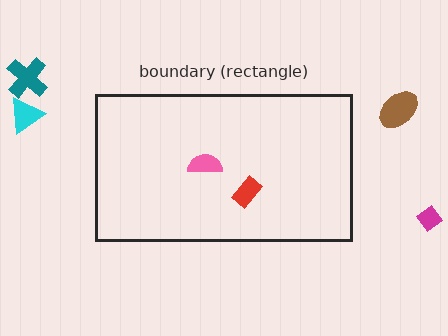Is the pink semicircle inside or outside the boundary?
Inside.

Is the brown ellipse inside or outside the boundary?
Outside.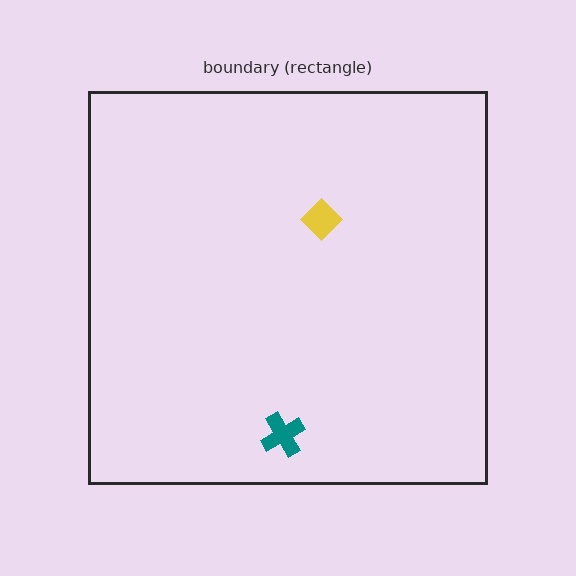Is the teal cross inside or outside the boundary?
Inside.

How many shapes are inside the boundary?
2 inside, 0 outside.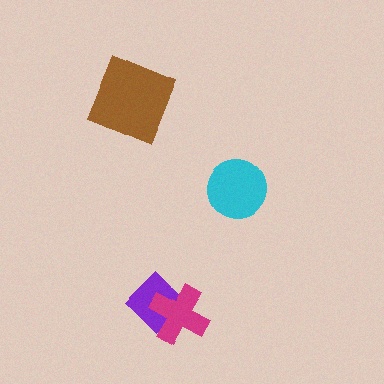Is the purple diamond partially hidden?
Yes, it is partially covered by another shape.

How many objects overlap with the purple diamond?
1 object overlaps with the purple diamond.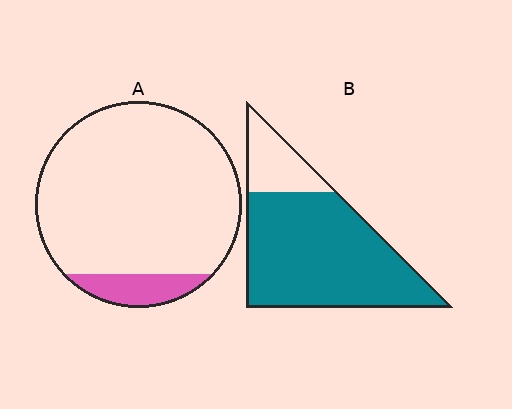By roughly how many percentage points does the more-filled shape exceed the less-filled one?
By roughly 70 percentage points (B over A).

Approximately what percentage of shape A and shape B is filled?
A is approximately 10% and B is approximately 80%.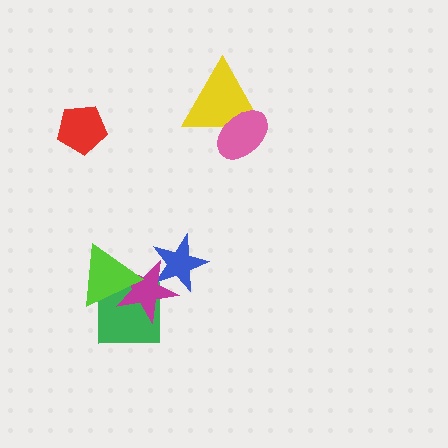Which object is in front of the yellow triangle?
The pink ellipse is in front of the yellow triangle.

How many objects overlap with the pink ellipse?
1 object overlaps with the pink ellipse.